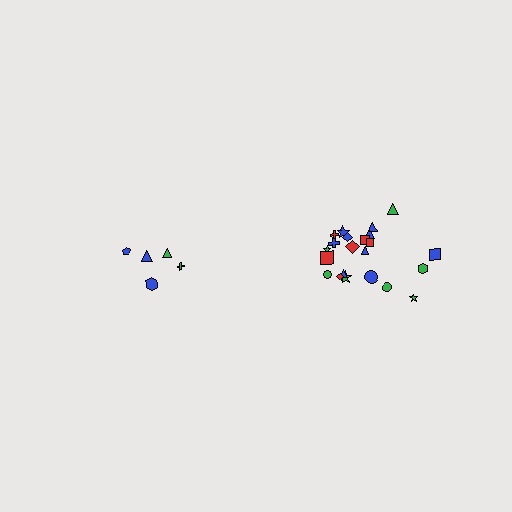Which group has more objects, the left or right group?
The right group.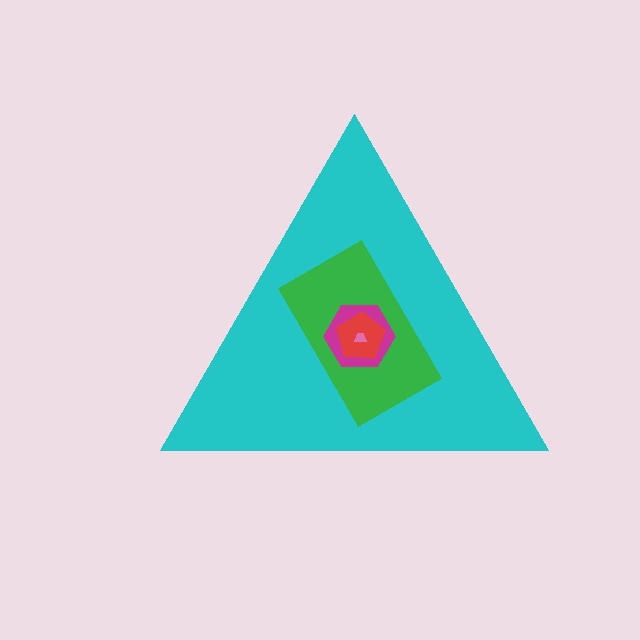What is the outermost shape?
The cyan triangle.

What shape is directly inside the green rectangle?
The magenta hexagon.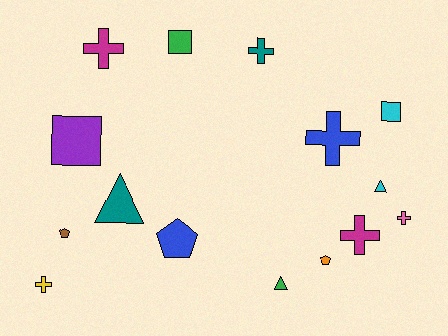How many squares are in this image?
There are 3 squares.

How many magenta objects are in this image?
There are 2 magenta objects.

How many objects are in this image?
There are 15 objects.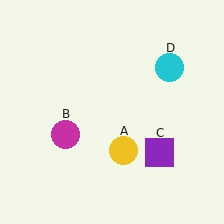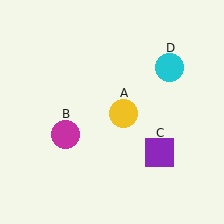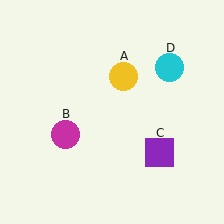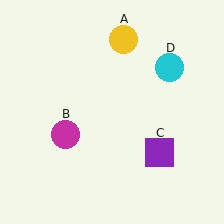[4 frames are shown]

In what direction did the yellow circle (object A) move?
The yellow circle (object A) moved up.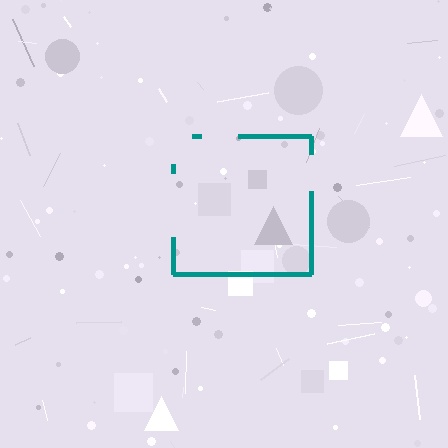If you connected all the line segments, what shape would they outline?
They would outline a square.